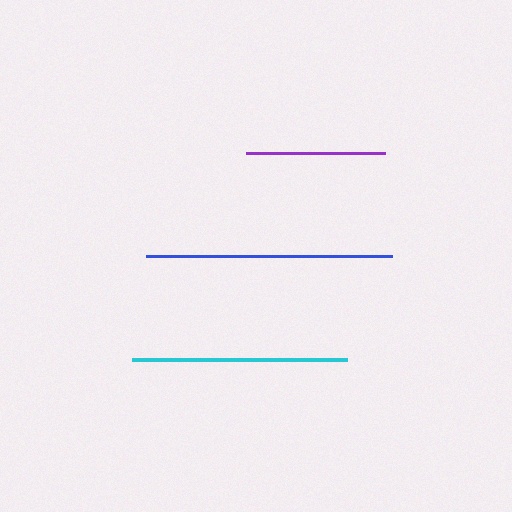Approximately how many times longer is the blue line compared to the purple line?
The blue line is approximately 1.8 times the length of the purple line.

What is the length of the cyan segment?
The cyan segment is approximately 215 pixels long.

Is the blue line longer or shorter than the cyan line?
The blue line is longer than the cyan line.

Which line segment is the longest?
The blue line is the longest at approximately 246 pixels.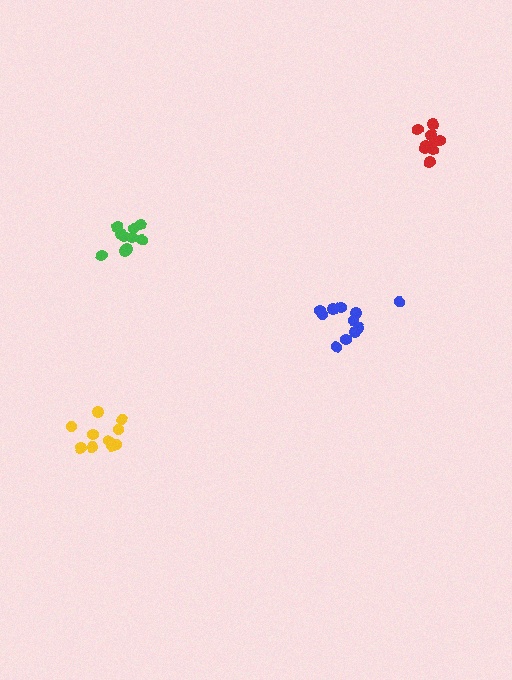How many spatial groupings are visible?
There are 4 spatial groupings.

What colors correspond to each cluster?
The clusters are colored: green, yellow, red, blue.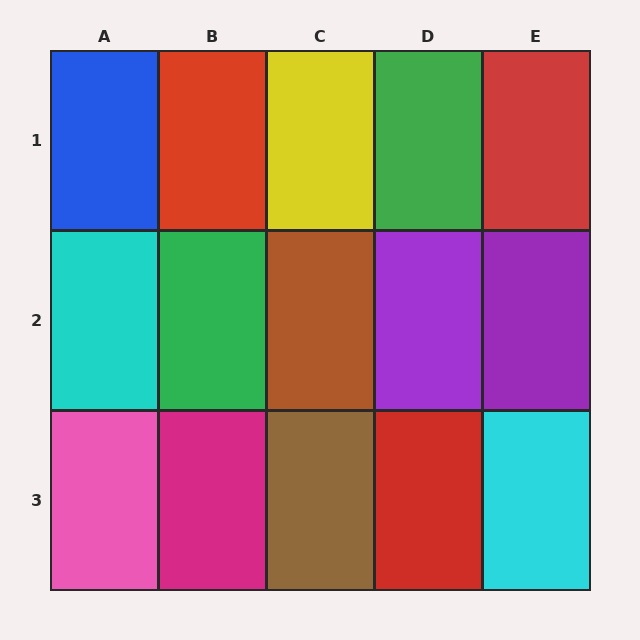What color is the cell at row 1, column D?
Green.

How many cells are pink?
1 cell is pink.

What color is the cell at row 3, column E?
Cyan.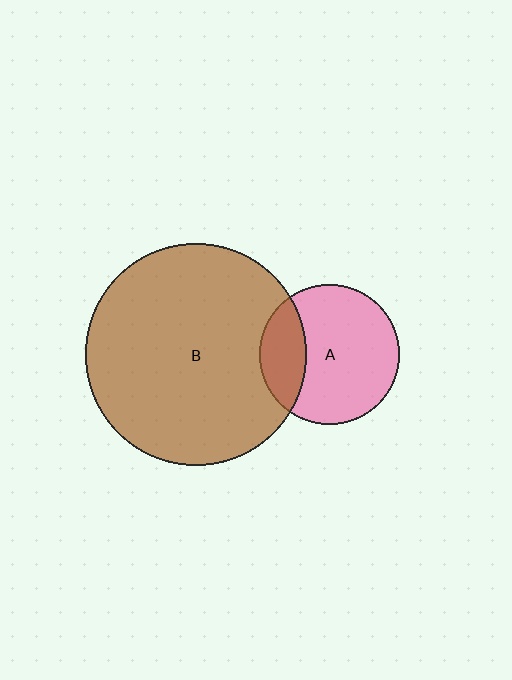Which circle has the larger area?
Circle B (brown).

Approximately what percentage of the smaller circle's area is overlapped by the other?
Approximately 25%.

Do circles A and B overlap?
Yes.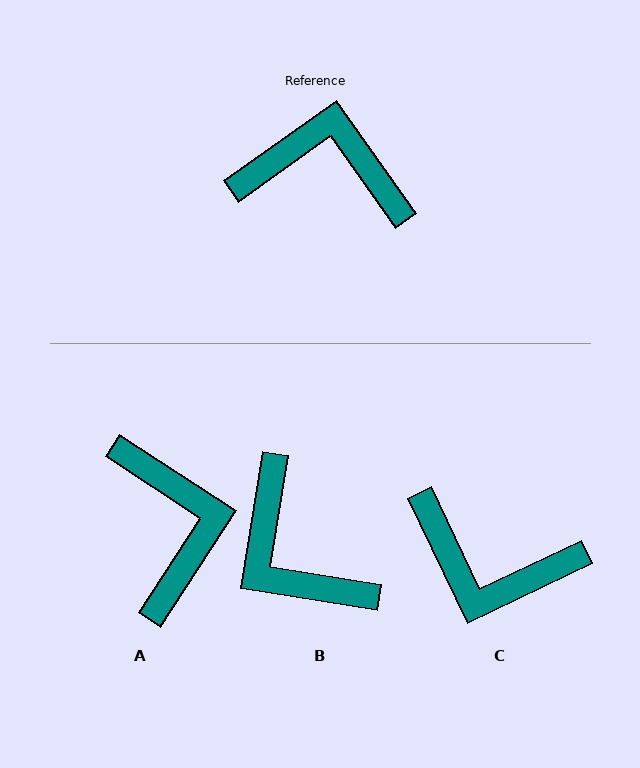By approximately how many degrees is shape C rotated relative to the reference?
Approximately 170 degrees counter-clockwise.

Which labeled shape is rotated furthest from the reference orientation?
C, about 170 degrees away.